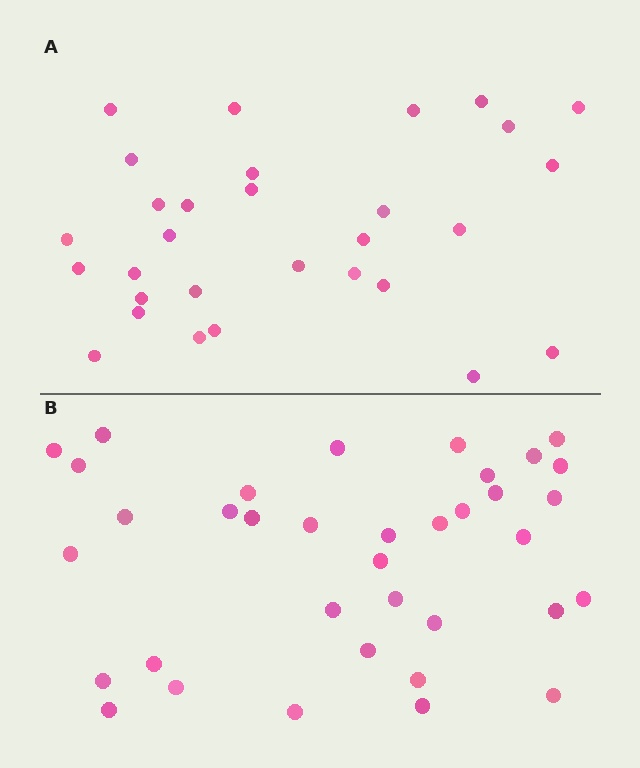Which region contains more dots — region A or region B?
Region B (the bottom region) has more dots.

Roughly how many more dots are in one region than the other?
Region B has about 6 more dots than region A.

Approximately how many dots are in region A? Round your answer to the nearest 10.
About 30 dots.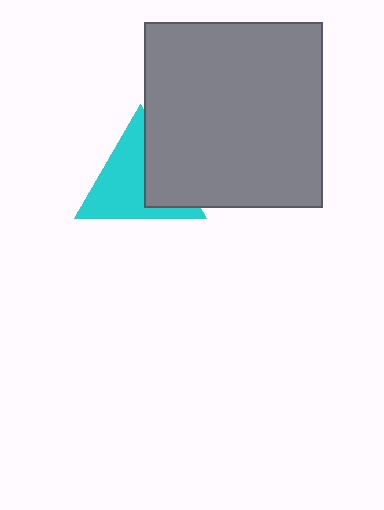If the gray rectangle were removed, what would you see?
You would see the complete cyan triangle.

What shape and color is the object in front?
The object in front is a gray rectangle.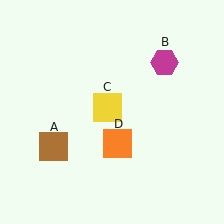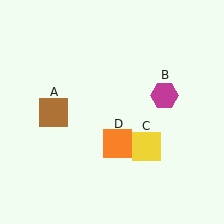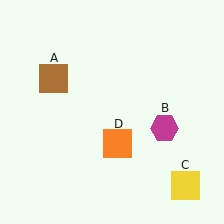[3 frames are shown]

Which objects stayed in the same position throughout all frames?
Orange square (object D) remained stationary.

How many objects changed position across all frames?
3 objects changed position: brown square (object A), magenta hexagon (object B), yellow square (object C).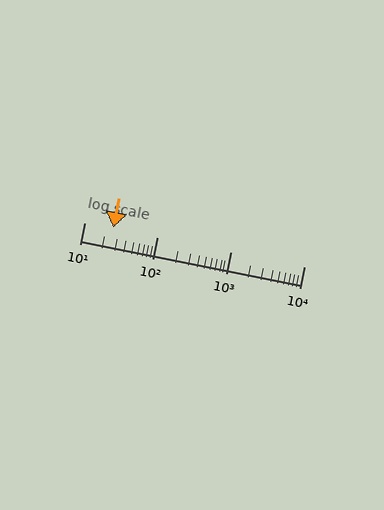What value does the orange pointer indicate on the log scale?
The pointer indicates approximately 25.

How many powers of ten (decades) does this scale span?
The scale spans 3 decades, from 10 to 10000.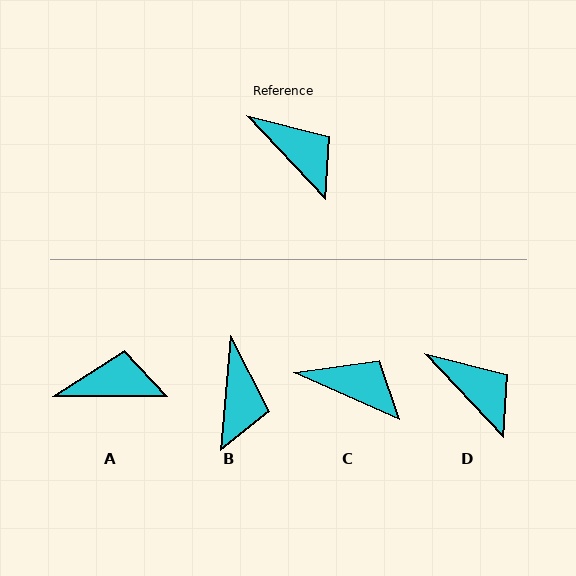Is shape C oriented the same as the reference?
No, it is off by about 22 degrees.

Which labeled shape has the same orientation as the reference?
D.